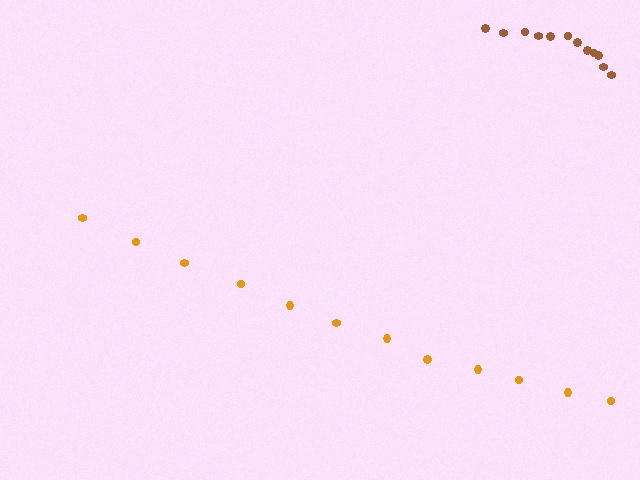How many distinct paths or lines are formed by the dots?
There are 2 distinct paths.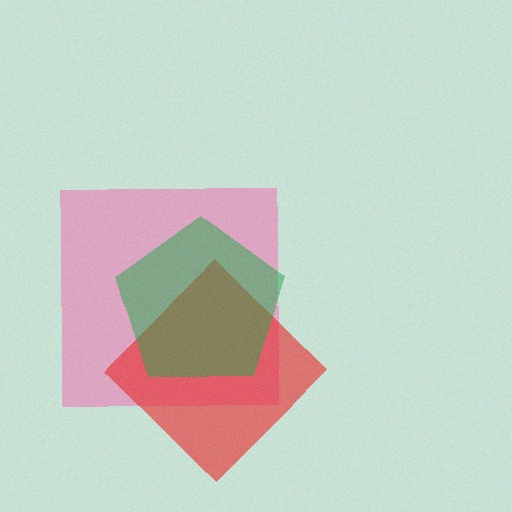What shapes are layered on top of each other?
The layered shapes are: a pink square, a red diamond, a green pentagon.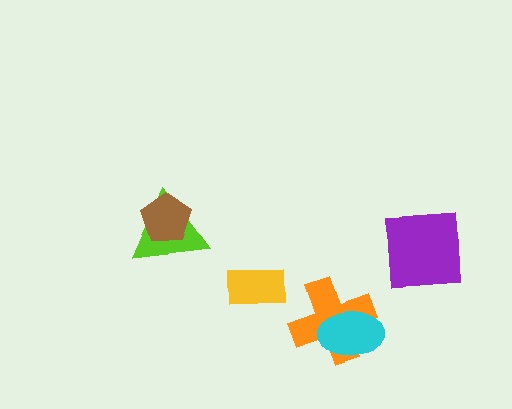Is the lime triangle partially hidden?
Yes, it is partially covered by another shape.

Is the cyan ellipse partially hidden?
No, no other shape covers it.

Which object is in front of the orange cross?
The cyan ellipse is in front of the orange cross.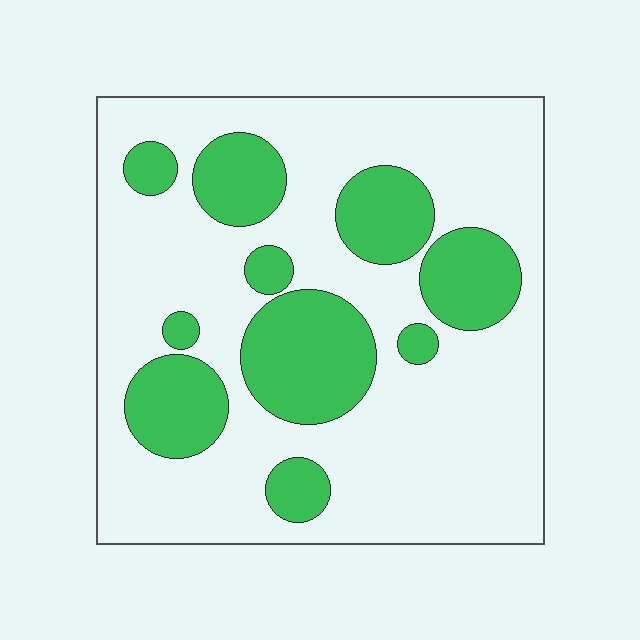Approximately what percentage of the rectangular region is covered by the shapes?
Approximately 30%.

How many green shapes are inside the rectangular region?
10.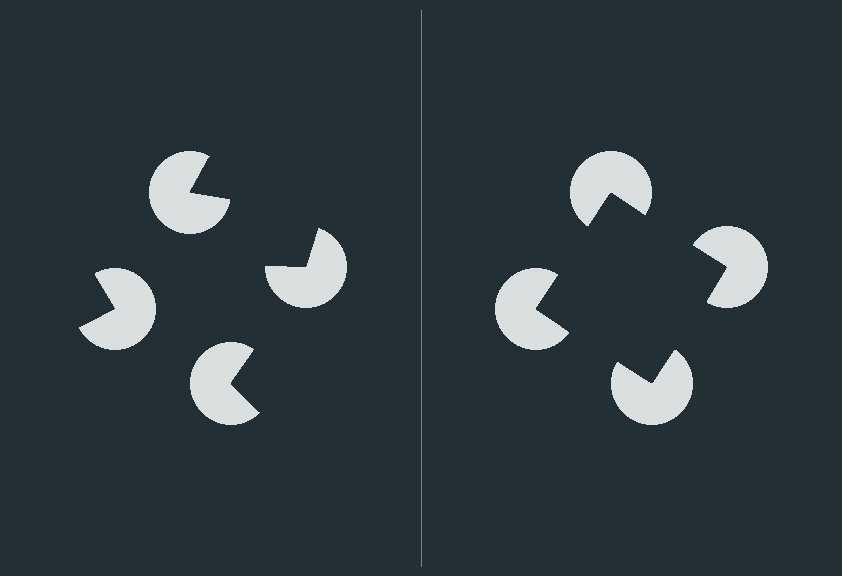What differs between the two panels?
The pac-man discs are positioned identically on both sides; only the wedge orientations differ. On the right they align to a square; on the left they are misaligned.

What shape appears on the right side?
An illusory square.